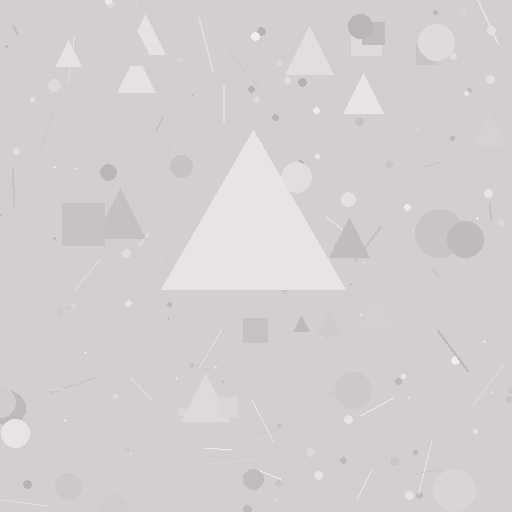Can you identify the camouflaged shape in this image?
The camouflaged shape is a triangle.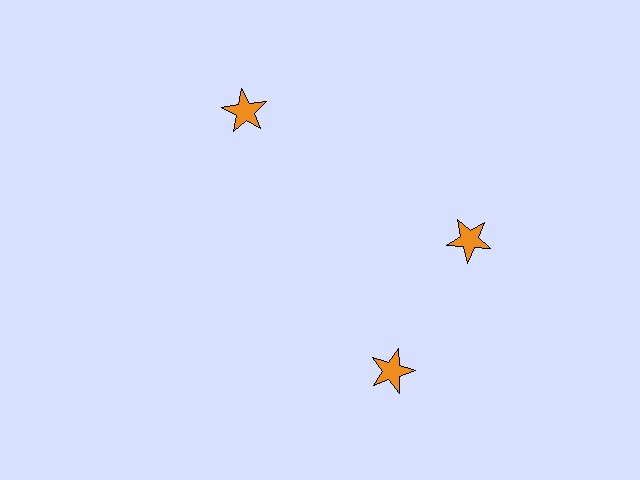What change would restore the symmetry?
The symmetry would be restored by rotating it back into even spacing with its neighbors so that all 3 stars sit at equal angles and equal distance from the center.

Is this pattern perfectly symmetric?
No. The 3 orange stars are arranged in a ring, but one element near the 7 o'clock position is rotated out of alignment along the ring, breaking the 3-fold rotational symmetry.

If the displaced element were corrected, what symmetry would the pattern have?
It would have 3-fold rotational symmetry — the pattern would map onto itself every 120 degrees.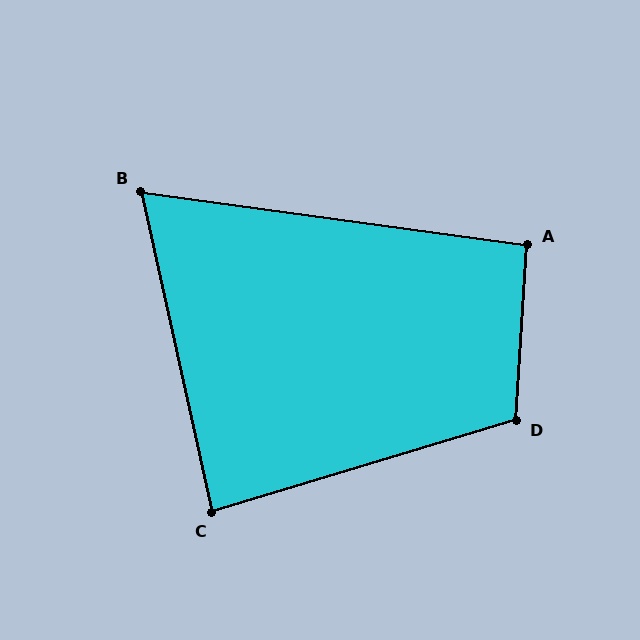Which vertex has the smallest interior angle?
B, at approximately 70 degrees.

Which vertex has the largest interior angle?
D, at approximately 110 degrees.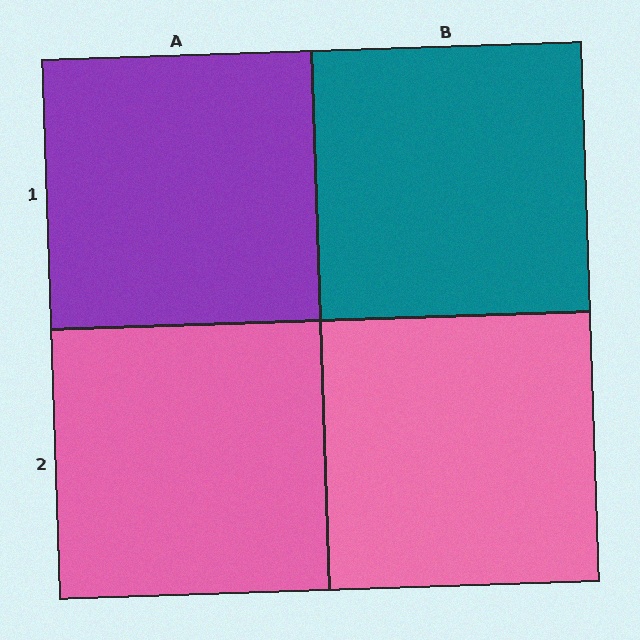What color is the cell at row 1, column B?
Teal.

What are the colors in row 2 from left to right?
Pink, pink.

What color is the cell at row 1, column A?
Purple.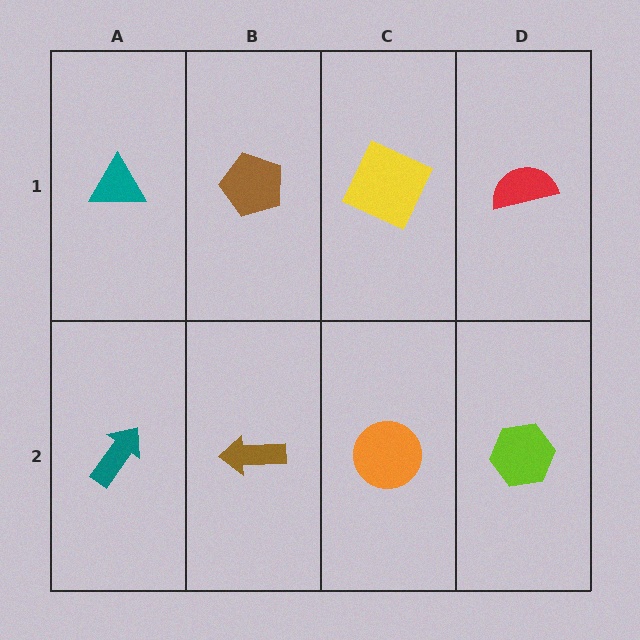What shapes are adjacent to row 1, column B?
A brown arrow (row 2, column B), a teal triangle (row 1, column A), a yellow square (row 1, column C).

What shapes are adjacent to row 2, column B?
A brown pentagon (row 1, column B), a teal arrow (row 2, column A), an orange circle (row 2, column C).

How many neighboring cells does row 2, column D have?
2.